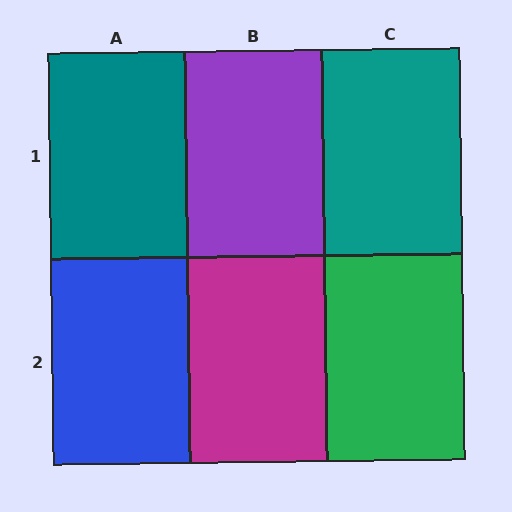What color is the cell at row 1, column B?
Purple.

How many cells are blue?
1 cell is blue.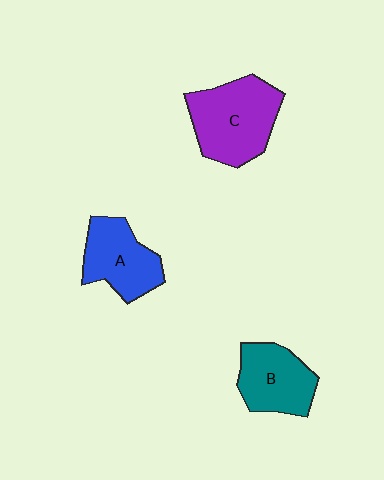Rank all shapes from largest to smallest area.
From largest to smallest: C (purple), A (blue), B (teal).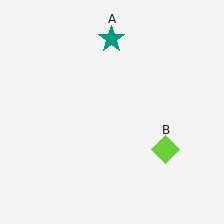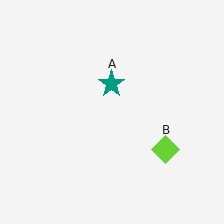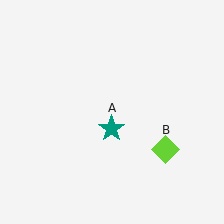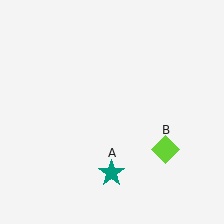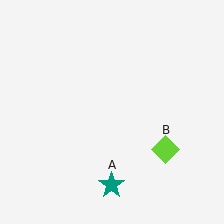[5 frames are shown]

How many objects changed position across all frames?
1 object changed position: teal star (object A).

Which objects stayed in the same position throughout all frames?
Lime diamond (object B) remained stationary.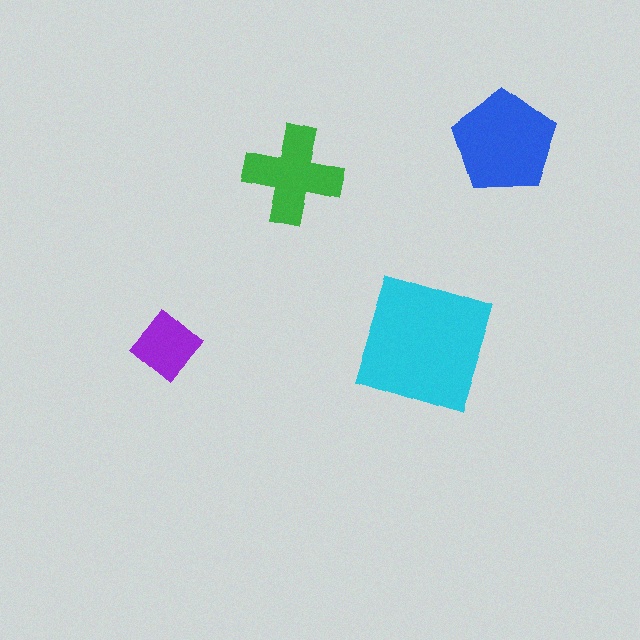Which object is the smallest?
The purple diamond.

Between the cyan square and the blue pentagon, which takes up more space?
The cyan square.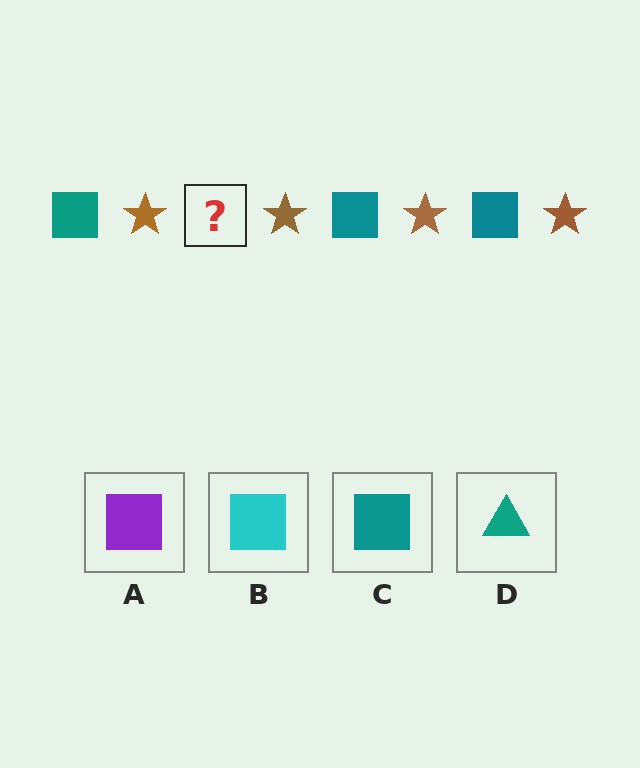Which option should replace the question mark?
Option C.